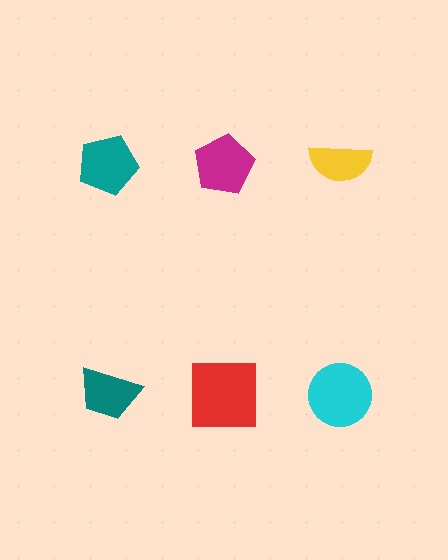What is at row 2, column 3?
A cyan circle.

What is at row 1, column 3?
A yellow semicircle.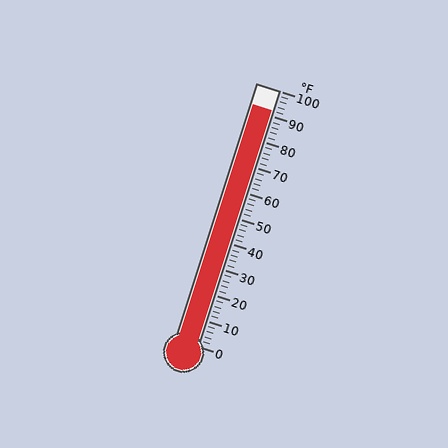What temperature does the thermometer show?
The thermometer shows approximately 92°F.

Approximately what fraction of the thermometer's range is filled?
The thermometer is filled to approximately 90% of its range.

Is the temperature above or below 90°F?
The temperature is above 90°F.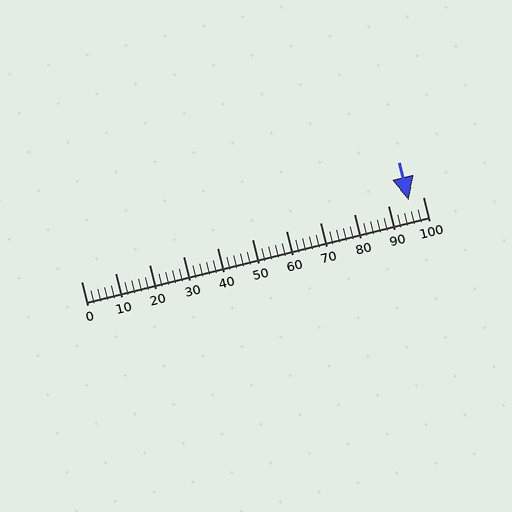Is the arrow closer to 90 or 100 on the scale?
The arrow is closer to 100.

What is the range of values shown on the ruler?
The ruler shows values from 0 to 100.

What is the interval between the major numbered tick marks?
The major tick marks are spaced 10 units apart.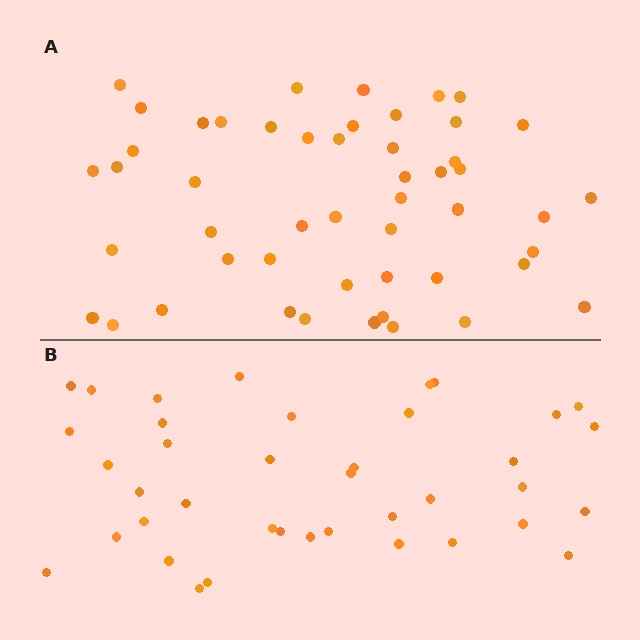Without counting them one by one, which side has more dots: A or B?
Region A (the top region) has more dots.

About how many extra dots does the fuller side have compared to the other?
Region A has roughly 12 or so more dots than region B.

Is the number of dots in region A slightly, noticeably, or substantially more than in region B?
Region A has noticeably more, but not dramatically so. The ratio is roughly 1.3 to 1.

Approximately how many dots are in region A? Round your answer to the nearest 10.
About 50 dots.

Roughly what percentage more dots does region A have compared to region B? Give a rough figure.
About 30% more.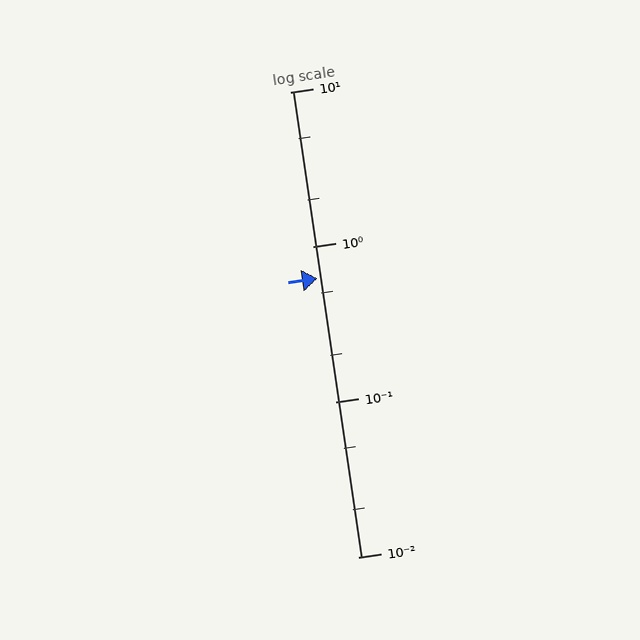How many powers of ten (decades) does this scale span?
The scale spans 3 decades, from 0.01 to 10.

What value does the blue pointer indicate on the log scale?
The pointer indicates approximately 0.63.